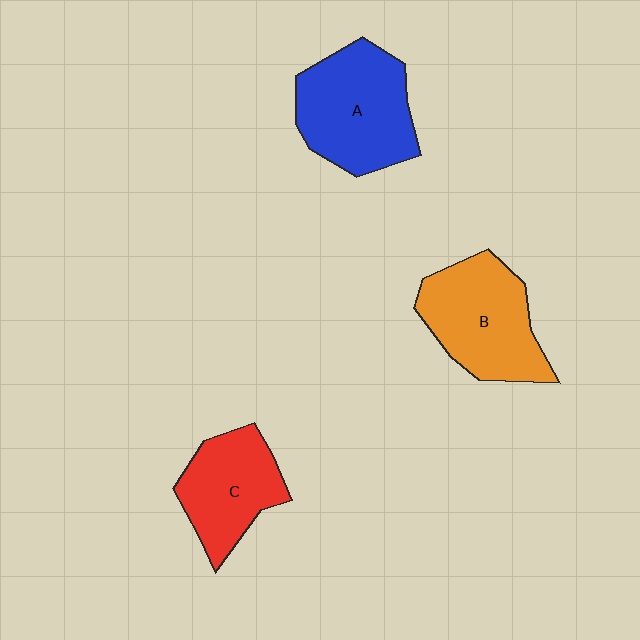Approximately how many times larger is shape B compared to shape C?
Approximately 1.3 times.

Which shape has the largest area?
Shape A (blue).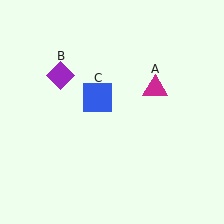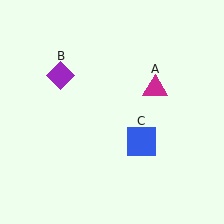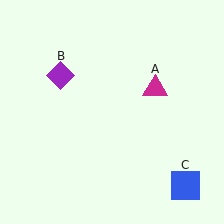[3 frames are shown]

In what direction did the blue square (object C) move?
The blue square (object C) moved down and to the right.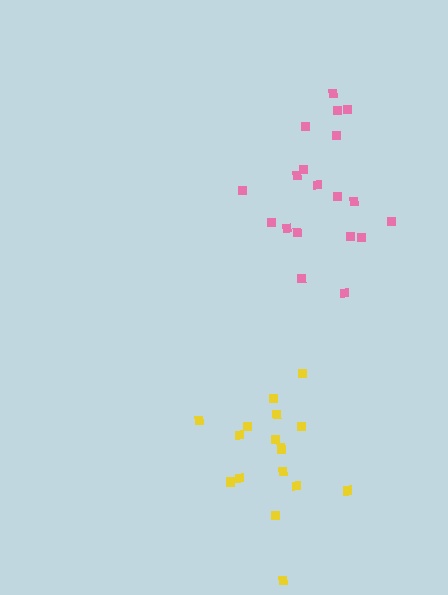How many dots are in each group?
Group 1: 17 dots, Group 2: 19 dots (36 total).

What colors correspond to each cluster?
The clusters are colored: yellow, pink.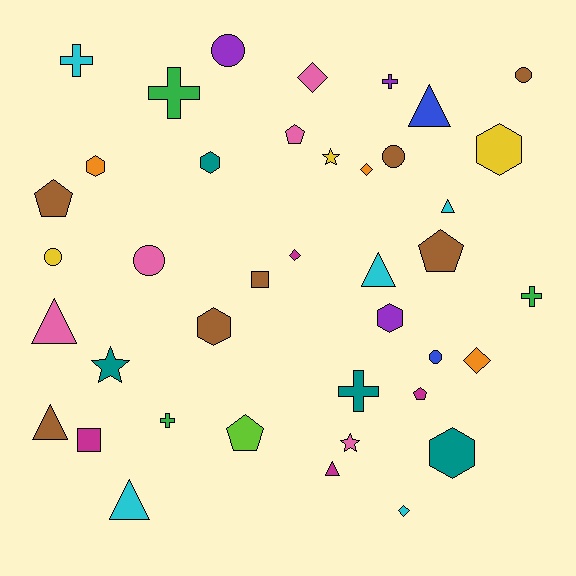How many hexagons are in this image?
There are 6 hexagons.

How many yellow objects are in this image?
There are 3 yellow objects.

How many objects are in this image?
There are 40 objects.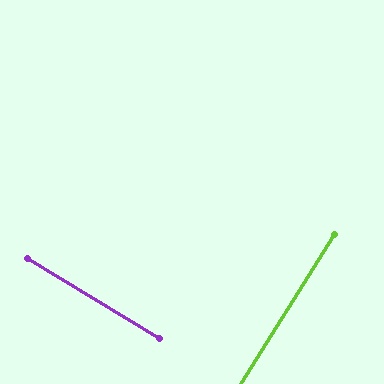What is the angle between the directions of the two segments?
Approximately 89 degrees.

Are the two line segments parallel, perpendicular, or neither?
Perpendicular — they meet at approximately 89°.